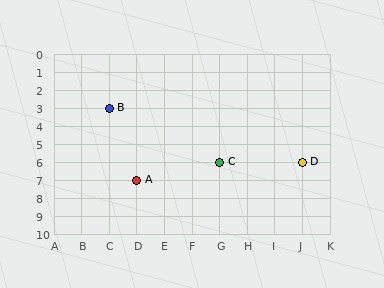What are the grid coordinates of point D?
Point D is at grid coordinates (J, 6).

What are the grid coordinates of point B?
Point B is at grid coordinates (C, 3).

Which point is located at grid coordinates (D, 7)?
Point A is at (D, 7).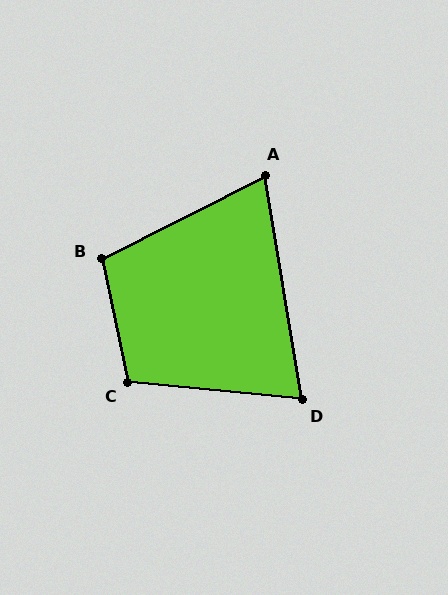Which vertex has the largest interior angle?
C, at approximately 107 degrees.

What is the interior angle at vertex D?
Approximately 75 degrees (acute).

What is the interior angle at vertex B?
Approximately 105 degrees (obtuse).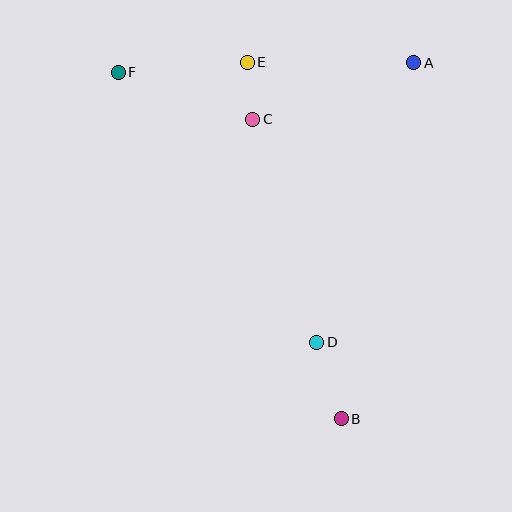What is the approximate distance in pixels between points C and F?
The distance between C and F is approximately 142 pixels.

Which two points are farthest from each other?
Points B and F are farthest from each other.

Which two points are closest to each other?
Points C and E are closest to each other.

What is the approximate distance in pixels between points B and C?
The distance between B and C is approximately 312 pixels.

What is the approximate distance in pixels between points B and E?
The distance between B and E is approximately 369 pixels.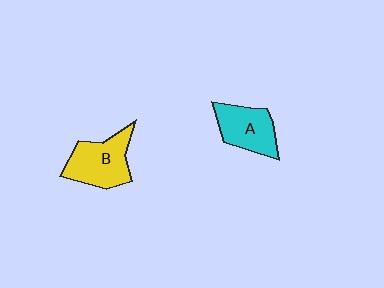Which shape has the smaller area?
Shape A (cyan).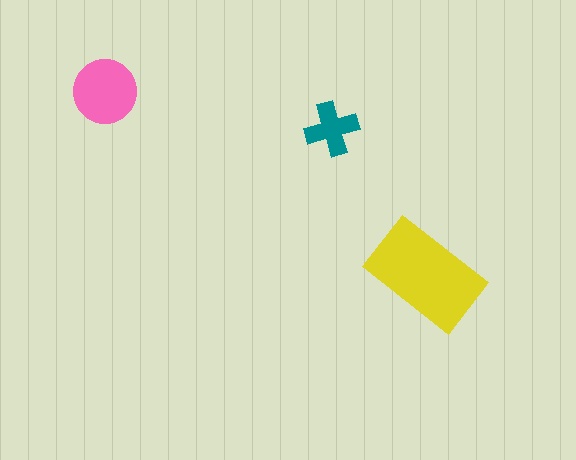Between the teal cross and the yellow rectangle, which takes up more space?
The yellow rectangle.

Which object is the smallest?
The teal cross.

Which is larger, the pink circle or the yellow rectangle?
The yellow rectangle.